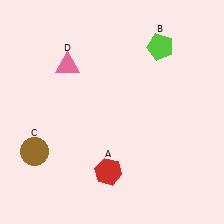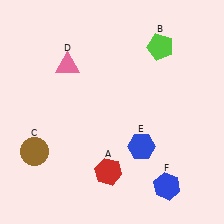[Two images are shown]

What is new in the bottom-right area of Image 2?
A blue hexagon (E) was added in the bottom-right area of Image 2.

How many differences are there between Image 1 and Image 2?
There are 2 differences between the two images.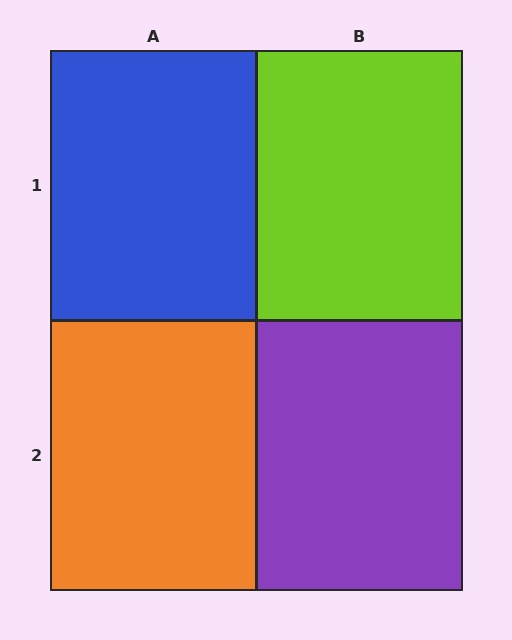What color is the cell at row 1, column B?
Lime.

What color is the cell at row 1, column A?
Blue.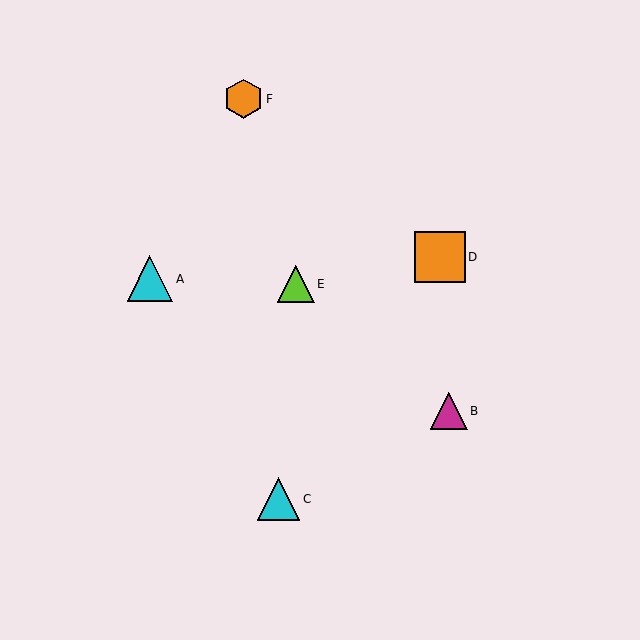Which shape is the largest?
The orange square (labeled D) is the largest.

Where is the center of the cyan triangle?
The center of the cyan triangle is at (150, 279).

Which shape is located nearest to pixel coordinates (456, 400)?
The magenta triangle (labeled B) at (449, 411) is nearest to that location.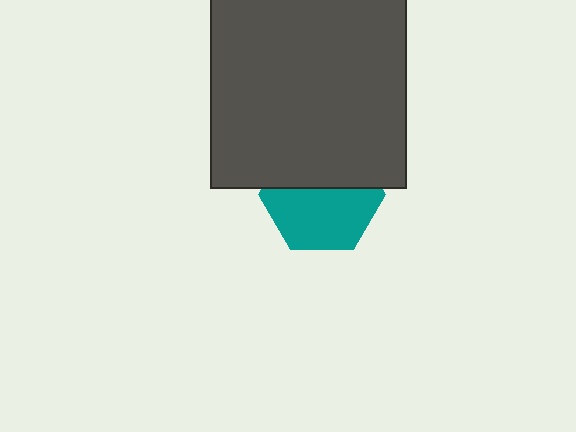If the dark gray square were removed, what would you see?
You would see the complete teal hexagon.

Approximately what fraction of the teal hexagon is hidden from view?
Roughly 44% of the teal hexagon is hidden behind the dark gray square.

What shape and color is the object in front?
The object in front is a dark gray square.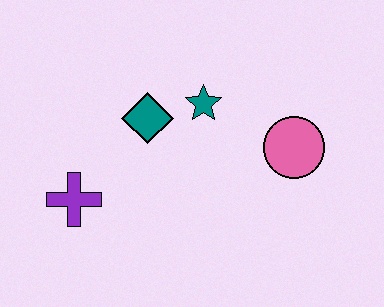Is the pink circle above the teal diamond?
No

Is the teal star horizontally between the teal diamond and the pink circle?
Yes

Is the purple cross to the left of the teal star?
Yes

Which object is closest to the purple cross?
The teal diamond is closest to the purple cross.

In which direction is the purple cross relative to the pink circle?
The purple cross is to the left of the pink circle.